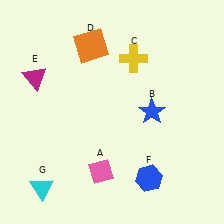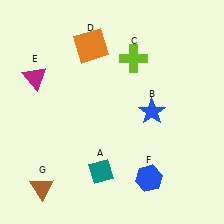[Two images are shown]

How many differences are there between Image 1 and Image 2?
There are 3 differences between the two images.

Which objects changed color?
A changed from pink to teal. C changed from yellow to lime. G changed from cyan to brown.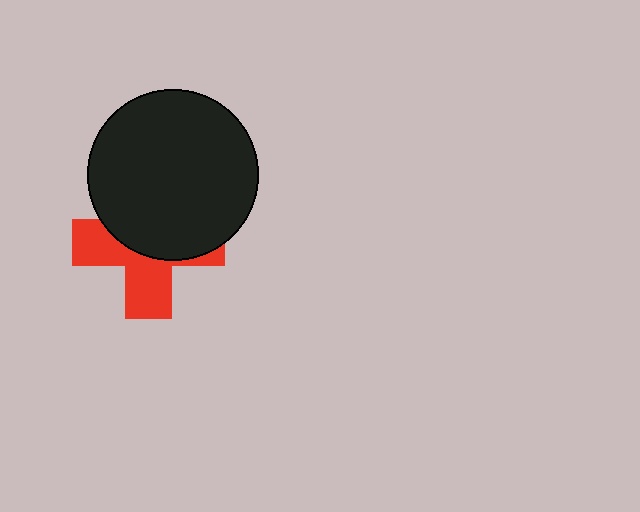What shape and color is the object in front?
The object in front is a black circle.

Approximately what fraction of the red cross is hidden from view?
Roughly 54% of the red cross is hidden behind the black circle.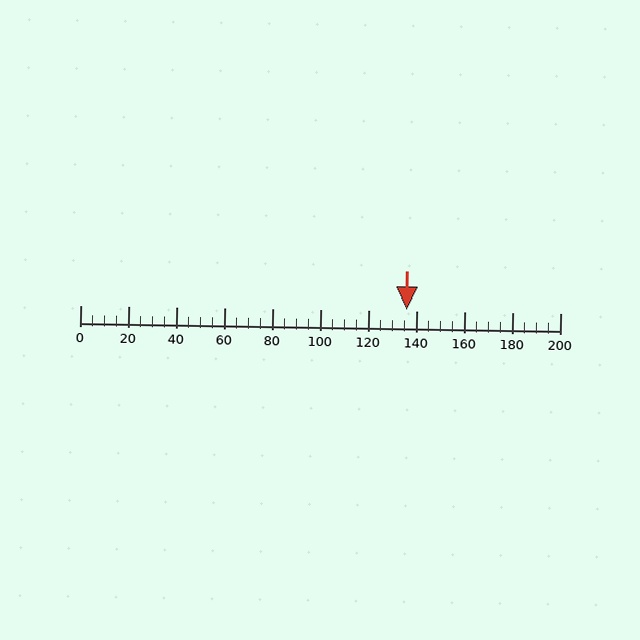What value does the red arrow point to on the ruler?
The red arrow points to approximately 136.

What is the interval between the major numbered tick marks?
The major tick marks are spaced 20 units apart.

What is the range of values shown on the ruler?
The ruler shows values from 0 to 200.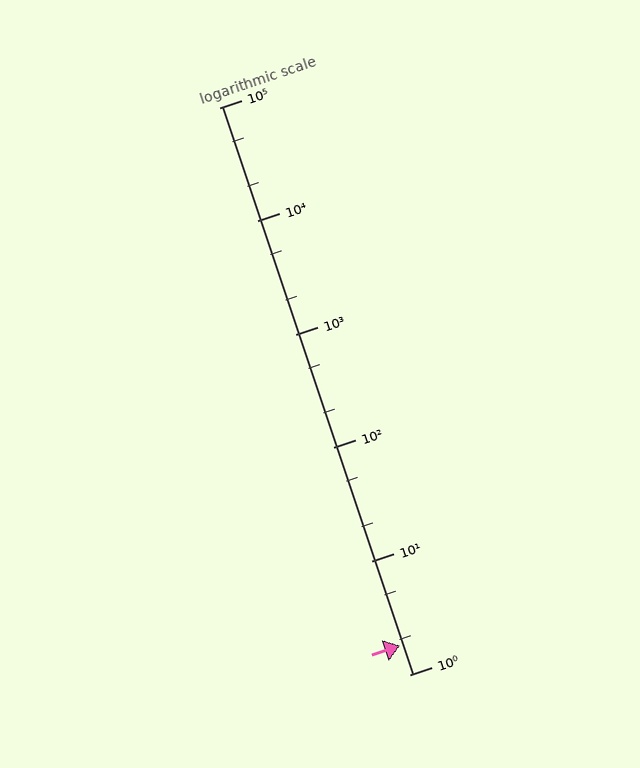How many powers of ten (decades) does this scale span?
The scale spans 5 decades, from 1 to 100000.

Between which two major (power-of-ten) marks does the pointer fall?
The pointer is between 1 and 10.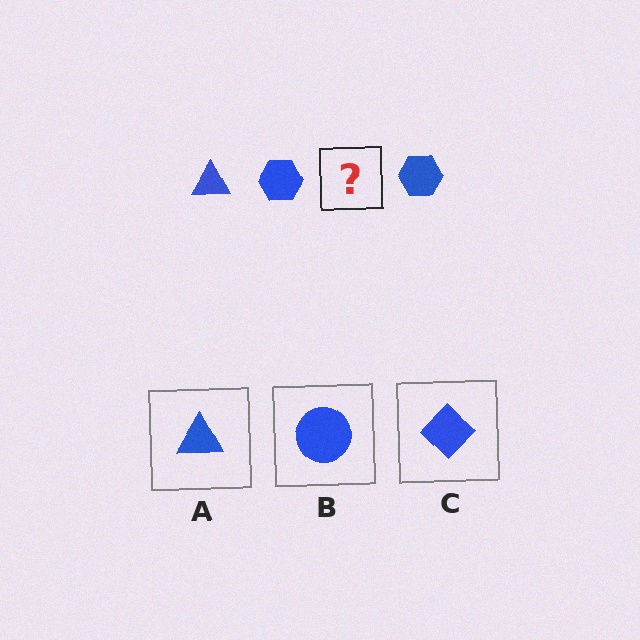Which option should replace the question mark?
Option A.